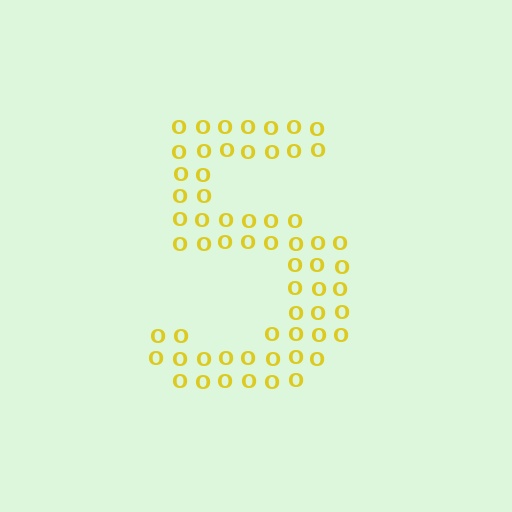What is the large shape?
The large shape is the digit 5.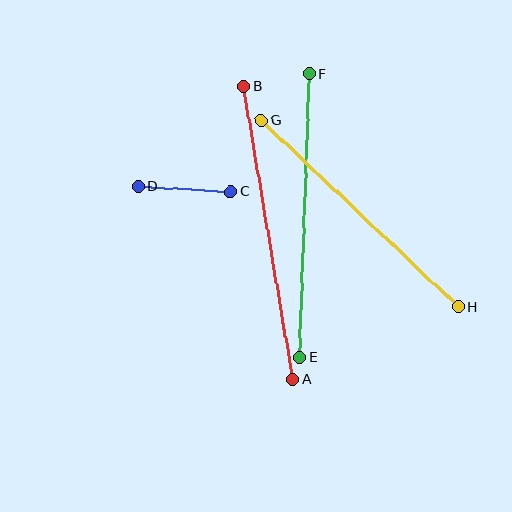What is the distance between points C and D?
The distance is approximately 93 pixels.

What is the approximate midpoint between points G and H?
The midpoint is at approximately (360, 213) pixels.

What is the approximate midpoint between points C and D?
The midpoint is at approximately (184, 189) pixels.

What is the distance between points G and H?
The distance is approximately 272 pixels.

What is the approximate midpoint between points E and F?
The midpoint is at approximately (304, 216) pixels.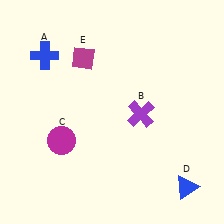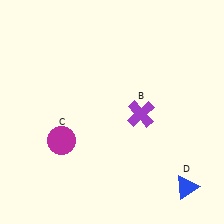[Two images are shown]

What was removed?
The blue cross (A), the magenta diamond (E) were removed in Image 2.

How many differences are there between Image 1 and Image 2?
There are 2 differences between the two images.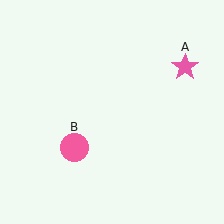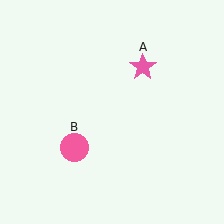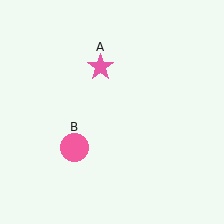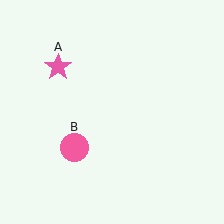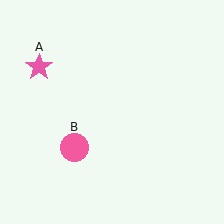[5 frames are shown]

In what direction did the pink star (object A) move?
The pink star (object A) moved left.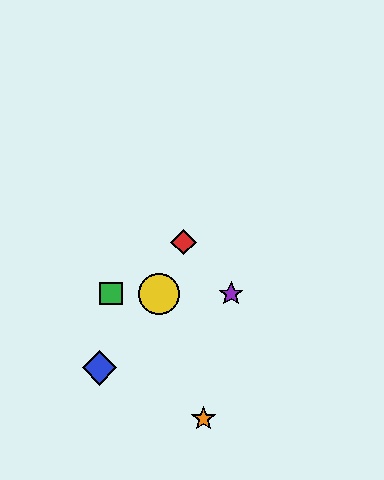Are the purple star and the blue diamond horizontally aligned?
No, the purple star is at y≈294 and the blue diamond is at y≈368.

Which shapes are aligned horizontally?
The green square, the yellow circle, the purple star are aligned horizontally.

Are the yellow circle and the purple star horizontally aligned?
Yes, both are at y≈294.